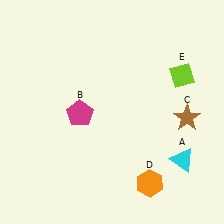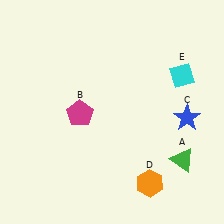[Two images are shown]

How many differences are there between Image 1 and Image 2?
There are 3 differences between the two images.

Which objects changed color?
A changed from cyan to green. C changed from brown to blue. E changed from lime to cyan.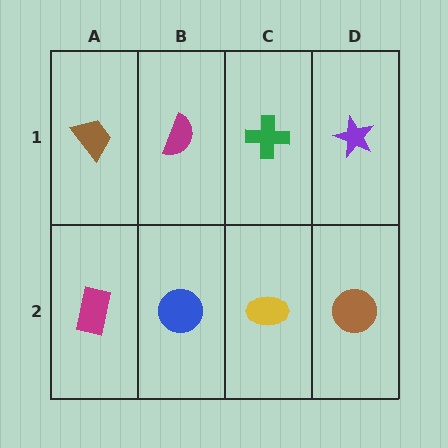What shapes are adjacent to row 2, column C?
A green cross (row 1, column C), a blue circle (row 2, column B), a brown circle (row 2, column D).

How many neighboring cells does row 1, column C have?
3.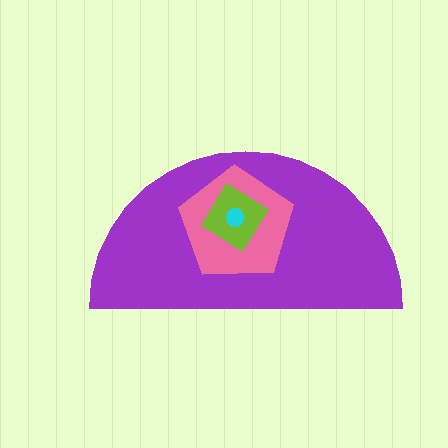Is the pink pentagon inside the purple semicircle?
Yes.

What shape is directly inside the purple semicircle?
The pink pentagon.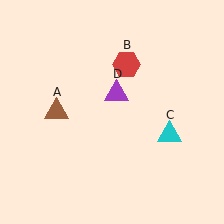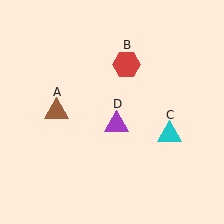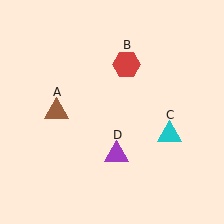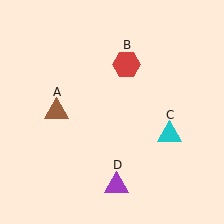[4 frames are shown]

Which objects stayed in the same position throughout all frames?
Brown triangle (object A) and red hexagon (object B) and cyan triangle (object C) remained stationary.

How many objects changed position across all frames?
1 object changed position: purple triangle (object D).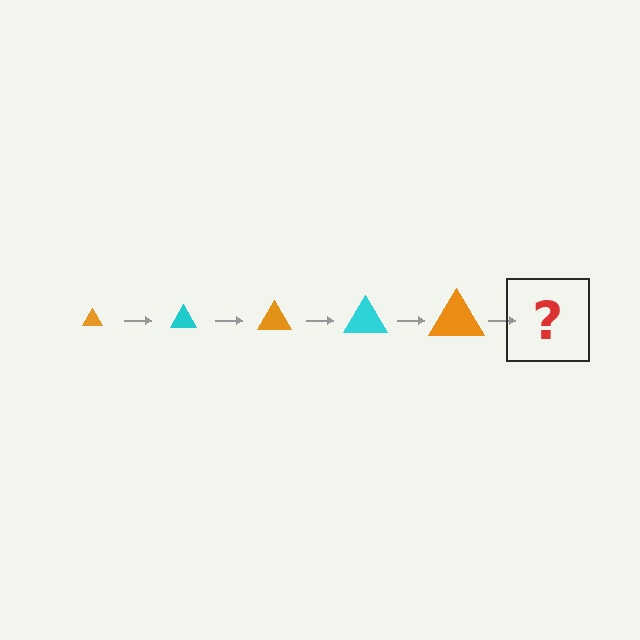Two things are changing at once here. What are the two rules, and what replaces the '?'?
The two rules are that the triangle grows larger each step and the color cycles through orange and cyan. The '?' should be a cyan triangle, larger than the previous one.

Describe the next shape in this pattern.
It should be a cyan triangle, larger than the previous one.